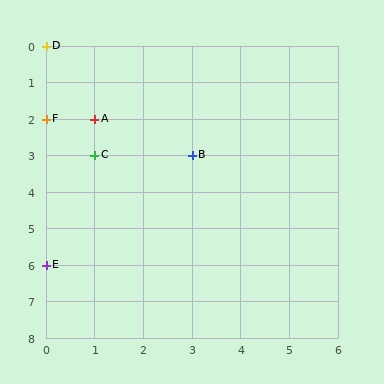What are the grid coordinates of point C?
Point C is at grid coordinates (1, 3).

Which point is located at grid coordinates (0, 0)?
Point D is at (0, 0).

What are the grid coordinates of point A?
Point A is at grid coordinates (1, 2).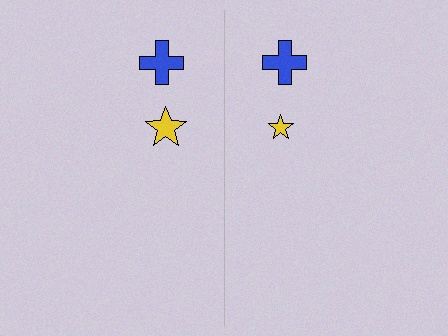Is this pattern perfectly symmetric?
No, the pattern is not perfectly symmetric. The yellow star on the right side has a different size than its mirror counterpart.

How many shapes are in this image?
There are 4 shapes in this image.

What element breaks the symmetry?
The yellow star on the right side has a different size than its mirror counterpart.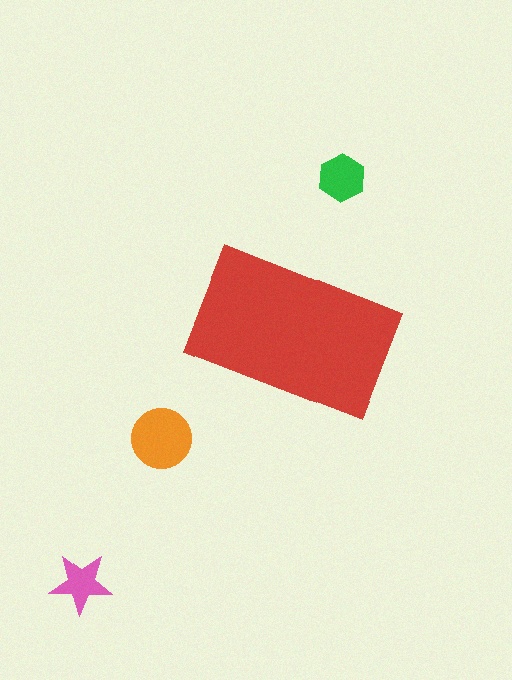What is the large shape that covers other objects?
A red rectangle.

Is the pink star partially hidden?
No, the pink star is fully visible.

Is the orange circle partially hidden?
No, the orange circle is fully visible.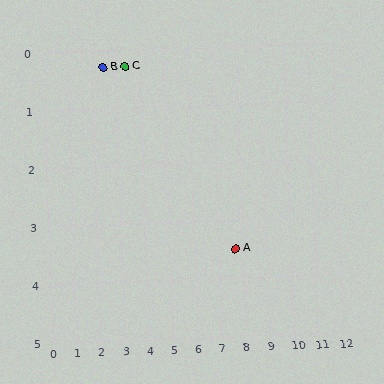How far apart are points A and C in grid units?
Points A and C are about 5.4 grid units apart.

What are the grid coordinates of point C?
Point C is at approximately (3.4, 0.3).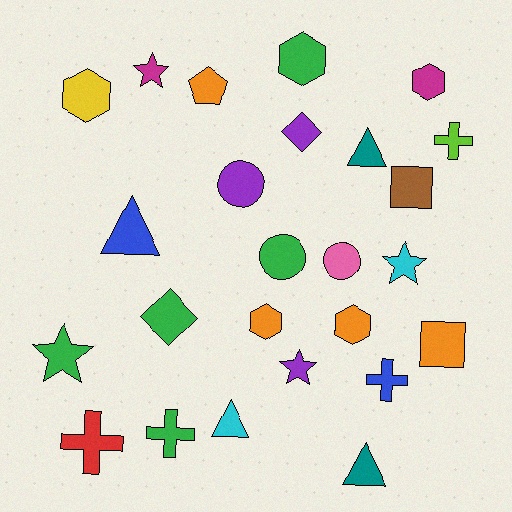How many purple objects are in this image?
There are 3 purple objects.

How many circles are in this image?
There are 3 circles.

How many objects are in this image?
There are 25 objects.